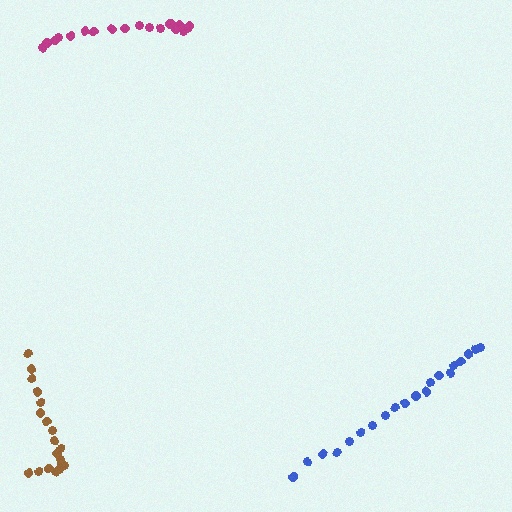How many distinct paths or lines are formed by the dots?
There are 3 distinct paths.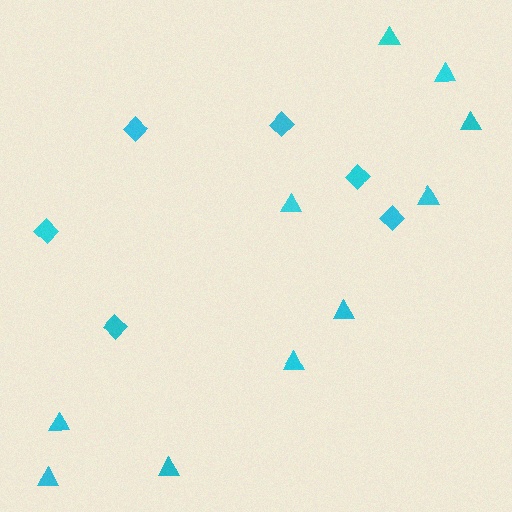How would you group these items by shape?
There are 2 groups: one group of triangles (10) and one group of diamonds (6).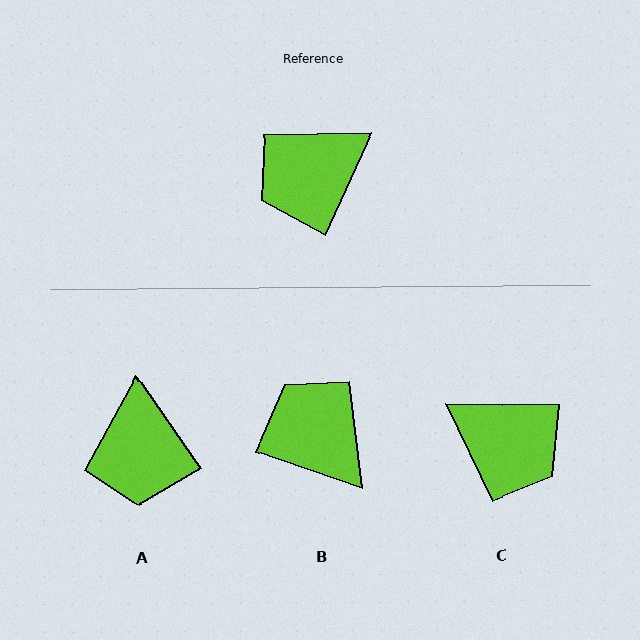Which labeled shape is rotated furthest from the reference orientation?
C, about 114 degrees away.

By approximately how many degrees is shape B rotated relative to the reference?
Approximately 84 degrees clockwise.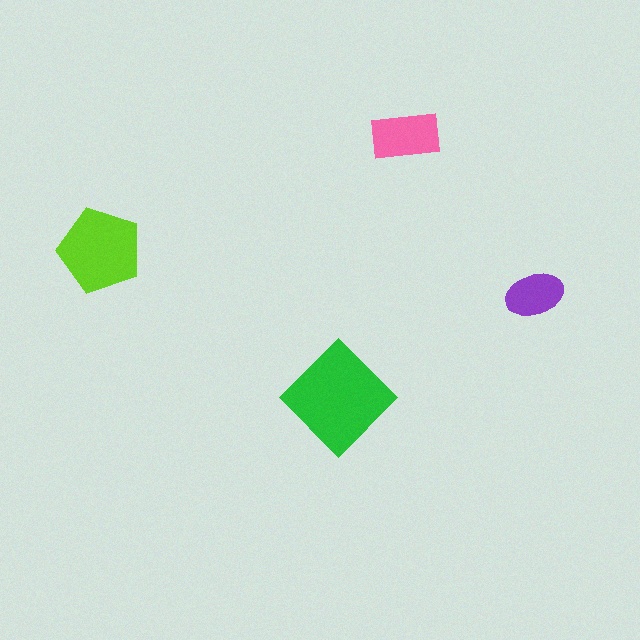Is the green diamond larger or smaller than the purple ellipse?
Larger.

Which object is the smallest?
The purple ellipse.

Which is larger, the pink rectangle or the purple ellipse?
The pink rectangle.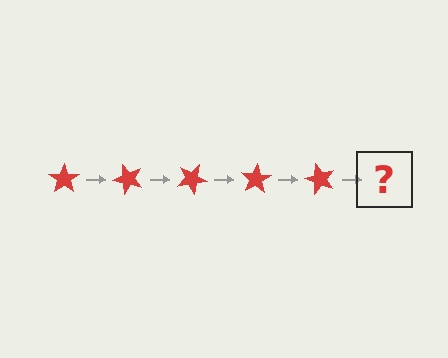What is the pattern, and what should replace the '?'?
The pattern is that the star rotates 50 degrees each step. The '?' should be a red star rotated 250 degrees.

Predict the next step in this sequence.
The next step is a red star rotated 250 degrees.